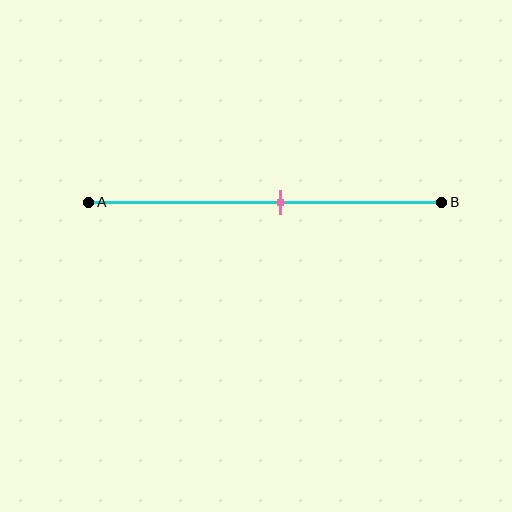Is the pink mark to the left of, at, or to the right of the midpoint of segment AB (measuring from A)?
The pink mark is to the right of the midpoint of segment AB.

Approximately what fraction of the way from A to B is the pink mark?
The pink mark is approximately 55% of the way from A to B.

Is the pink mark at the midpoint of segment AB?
No, the mark is at about 55% from A, not at the 50% midpoint.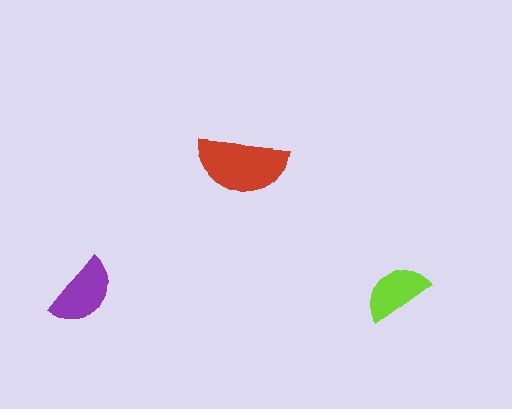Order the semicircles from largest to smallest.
the red one, the purple one, the lime one.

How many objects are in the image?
There are 3 objects in the image.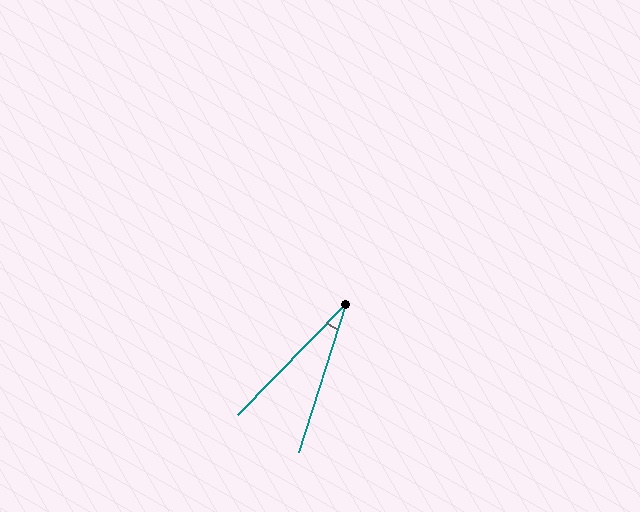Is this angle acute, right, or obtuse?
It is acute.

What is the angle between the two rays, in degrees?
Approximately 27 degrees.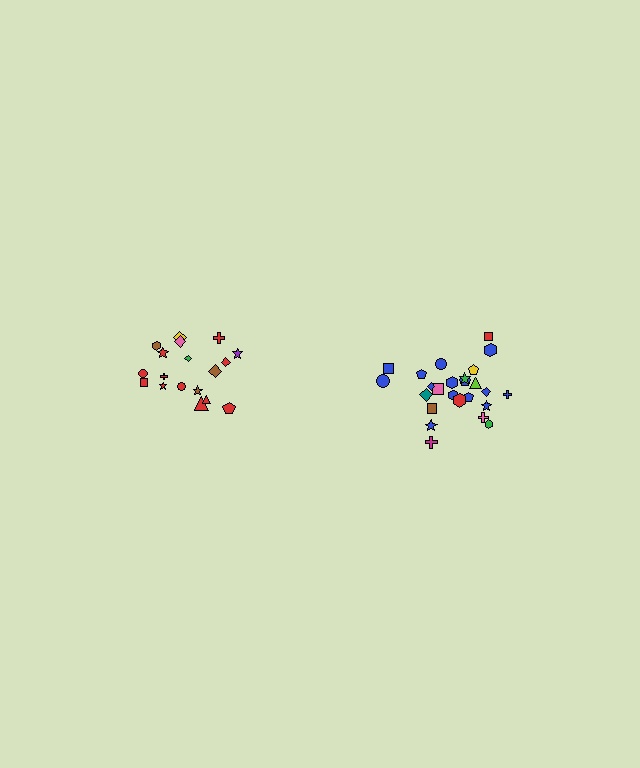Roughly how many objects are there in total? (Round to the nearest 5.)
Roughly 45 objects in total.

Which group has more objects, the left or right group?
The right group.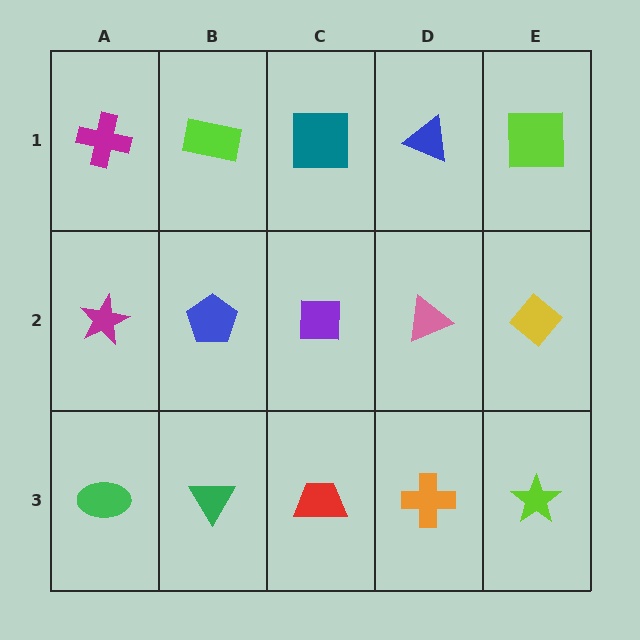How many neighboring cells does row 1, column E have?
2.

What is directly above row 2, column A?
A magenta cross.